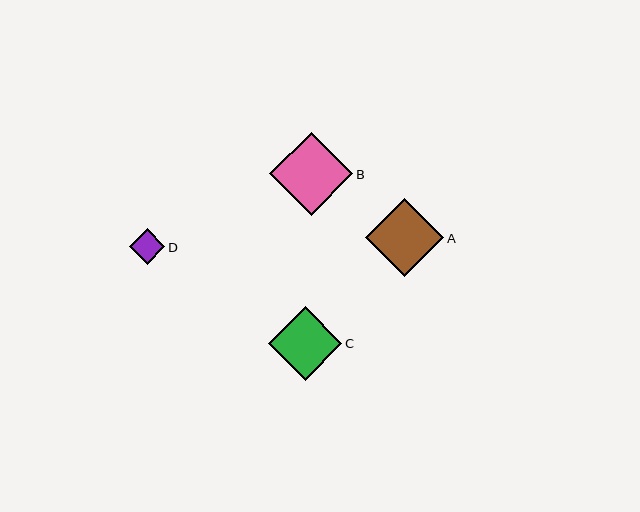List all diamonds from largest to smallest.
From largest to smallest: B, A, C, D.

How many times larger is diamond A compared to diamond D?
Diamond A is approximately 2.2 times the size of diamond D.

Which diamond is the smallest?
Diamond D is the smallest with a size of approximately 36 pixels.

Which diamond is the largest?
Diamond B is the largest with a size of approximately 83 pixels.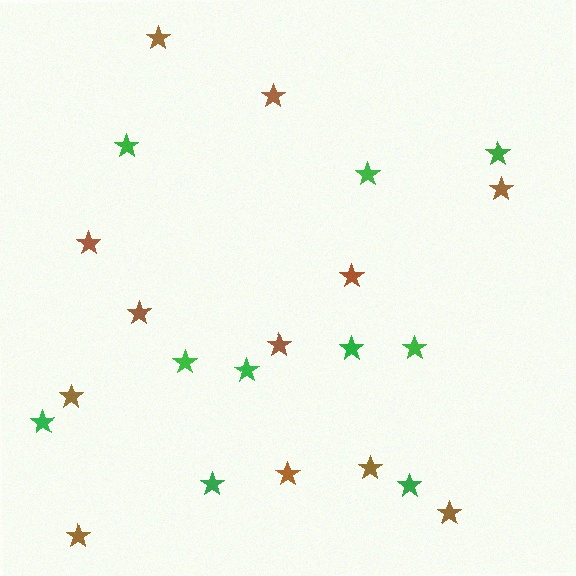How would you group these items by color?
There are 2 groups: one group of brown stars (12) and one group of green stars (10).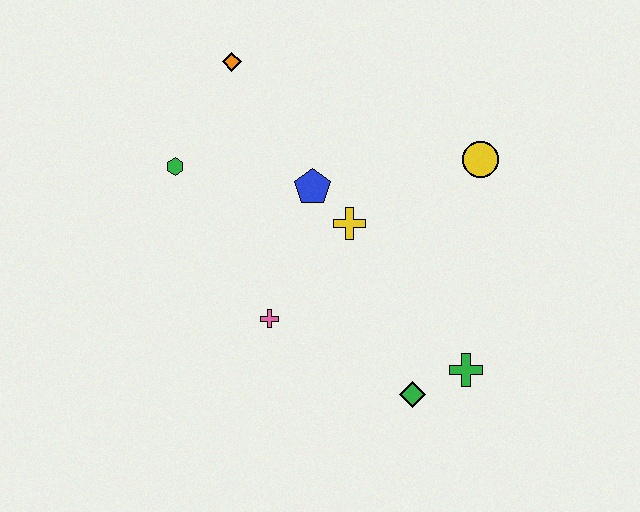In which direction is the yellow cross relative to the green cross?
The yellow cross is above the green cross.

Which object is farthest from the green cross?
The orange diamond is farthest from the green cross.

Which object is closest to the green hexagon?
The orange diamond is closest to the green hexagon.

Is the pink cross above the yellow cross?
No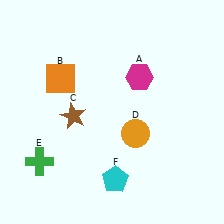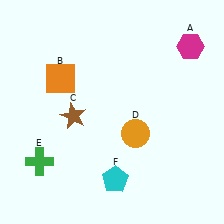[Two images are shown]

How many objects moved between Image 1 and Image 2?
1 object moved between the two images.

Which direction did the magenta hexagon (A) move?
The magenta hexagon (A) moved right.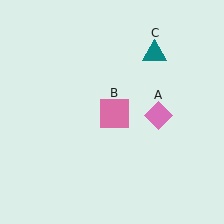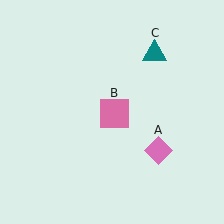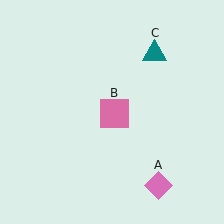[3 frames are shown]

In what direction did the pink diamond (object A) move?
The pink diamond (object A) moved down.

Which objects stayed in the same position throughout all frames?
Pink square (object B) and teal triangle (object C) remained stationary.